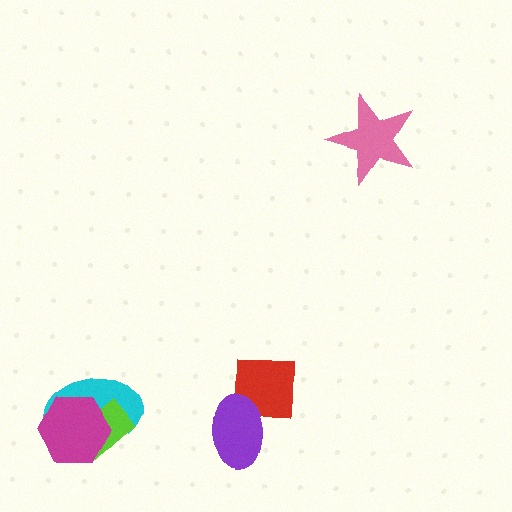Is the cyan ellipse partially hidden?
Yes, it is partially covered by another shape.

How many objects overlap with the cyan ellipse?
2 objects overlap with the cyan ellipse.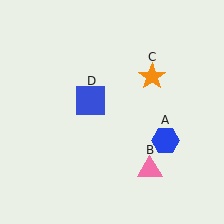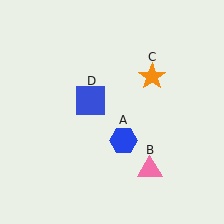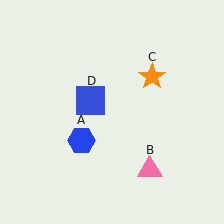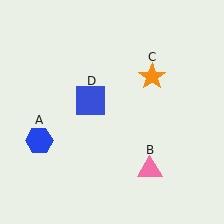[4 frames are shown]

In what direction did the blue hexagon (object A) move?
The blue hexagon (object A) moved left.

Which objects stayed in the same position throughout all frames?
Pink triangle (object B) and orange star (object C) and blue square (object D) remained stationary.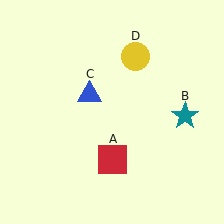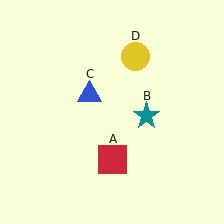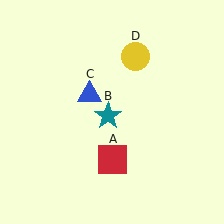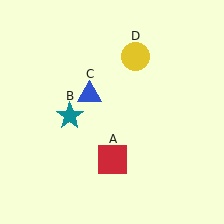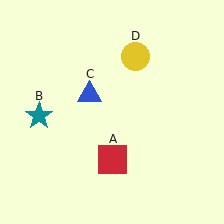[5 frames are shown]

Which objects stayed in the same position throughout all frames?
Red square (object A) and blue triangle (object C) and yellow circle (object D) remained stationary.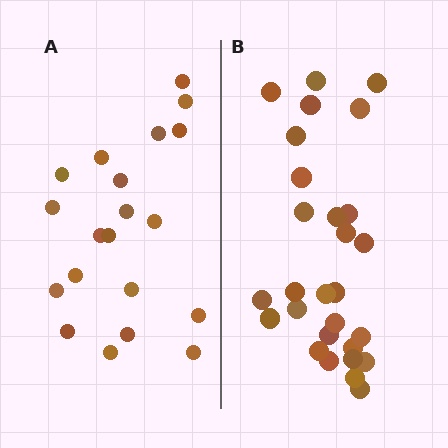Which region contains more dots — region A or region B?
Region B (the right region) has more dots.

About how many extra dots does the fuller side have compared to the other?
Region B has roughly 8 or so more dots than region A.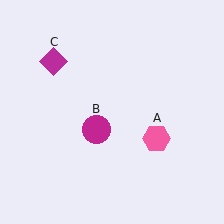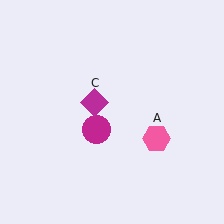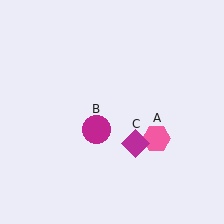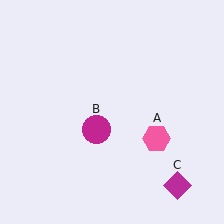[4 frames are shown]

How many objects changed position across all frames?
1 object changed position: magenta diamond (object C).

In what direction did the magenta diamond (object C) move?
The magenta diamond (object C) moved down and to the right.